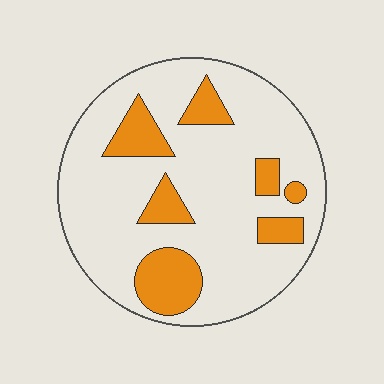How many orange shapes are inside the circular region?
7.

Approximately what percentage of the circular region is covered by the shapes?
Approximately 20%.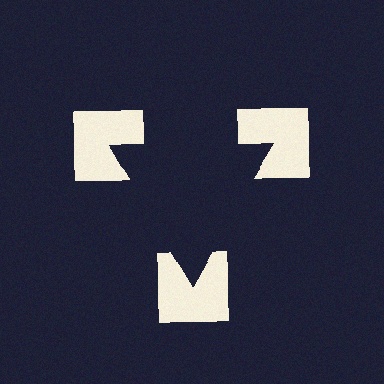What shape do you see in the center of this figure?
An illusory triangle — its edges are inferred from the aligned wedge cuts in the notched squares, not physically drawn.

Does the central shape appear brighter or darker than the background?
It typically appears slightly darker than the background, even though no actual brightness change is drawn.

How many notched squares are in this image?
There are 3 — one at each vertex of the illusory triangle.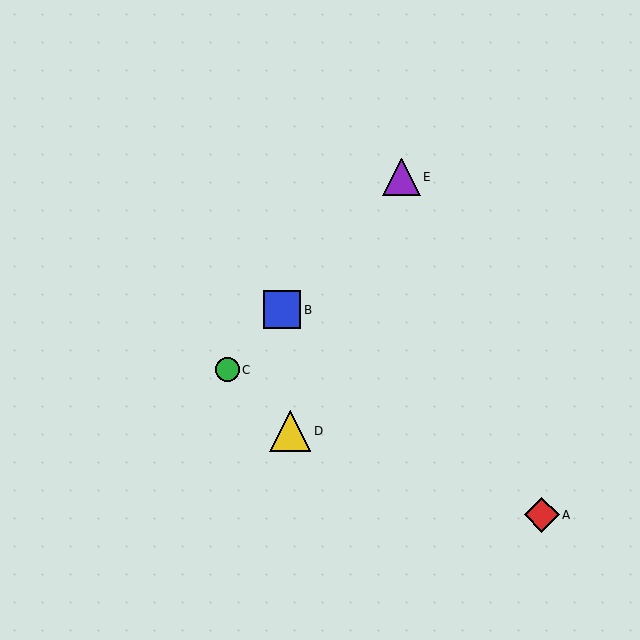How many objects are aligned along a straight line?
3 objects (B, C, E) are aligned along a straight line.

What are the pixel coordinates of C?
Object C is at (227, 370).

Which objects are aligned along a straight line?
Objects B, C, E are aligned along a straight line.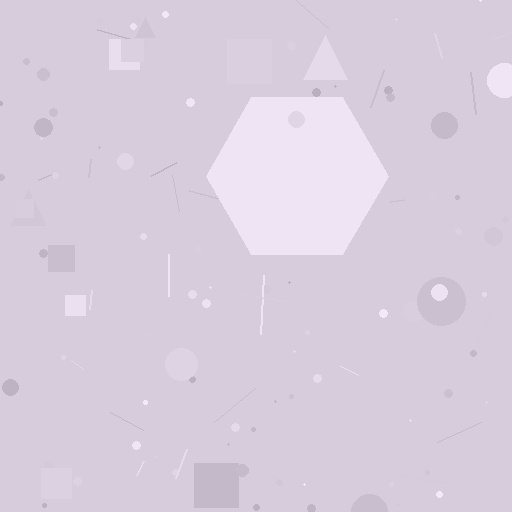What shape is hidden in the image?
A hexagon is hidden in the image.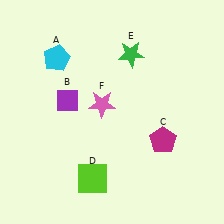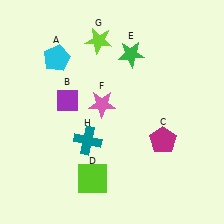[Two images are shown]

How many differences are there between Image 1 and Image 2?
There are 2 differences between the two images.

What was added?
A lime star (G), a teal cross (H) were added in Image 2.